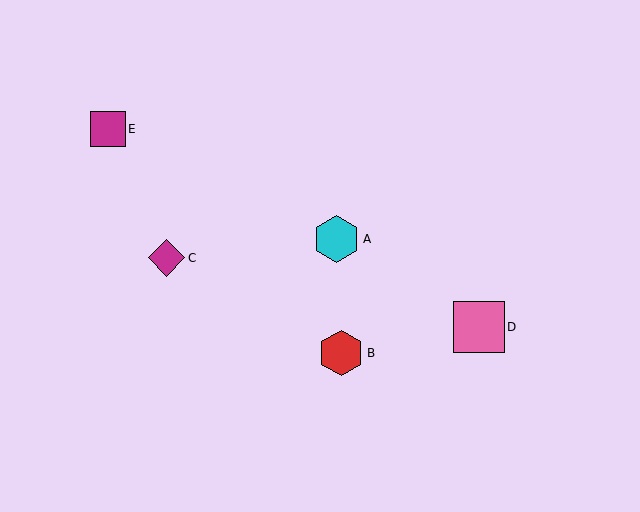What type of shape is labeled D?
Shape D is a pink square.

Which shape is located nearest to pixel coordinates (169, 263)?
The magenta diamond (labeled C) at (166, 258) is nearest to that location.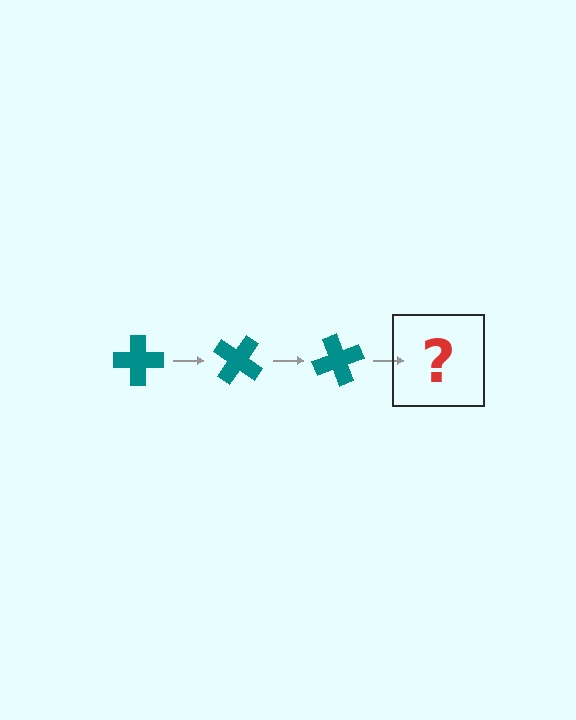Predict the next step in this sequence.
The next step is a teal cross rotated 105 degrees.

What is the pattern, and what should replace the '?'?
The pattern is that the cross rotates 35 degrees each step. The '?' should be a teal cross rotated 105 degrees.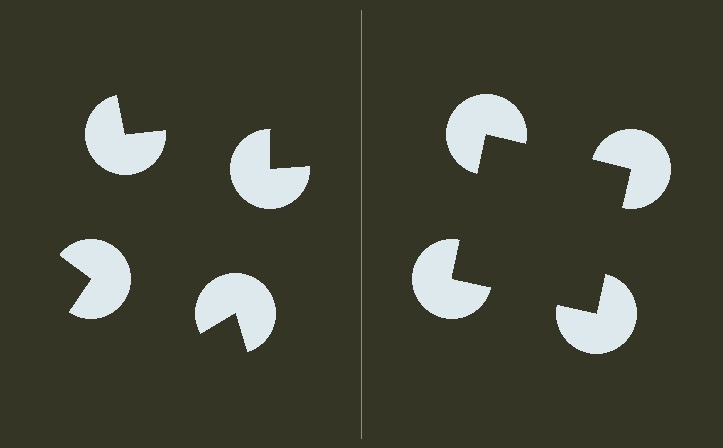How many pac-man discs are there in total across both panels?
8 — 4 on each side.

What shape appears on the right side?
An illusory square.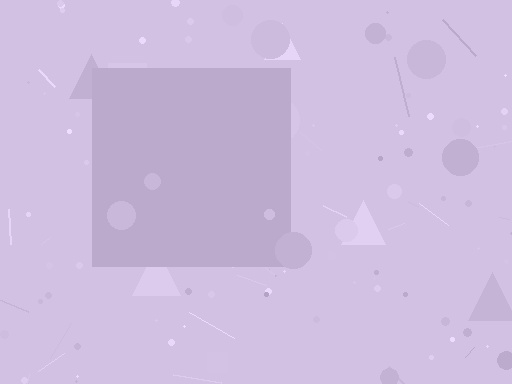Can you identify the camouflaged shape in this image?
The camouflaged shape is a square.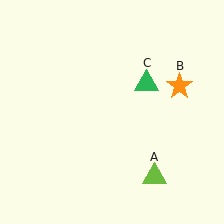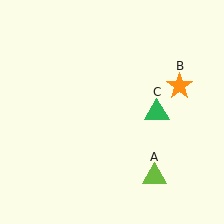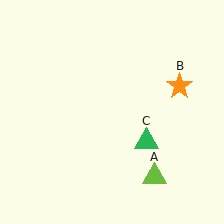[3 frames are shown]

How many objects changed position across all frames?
1 object changed position: green triangle (object C).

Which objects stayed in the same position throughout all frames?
Lime triangle (object A) and orange star (object B) remained stationary.